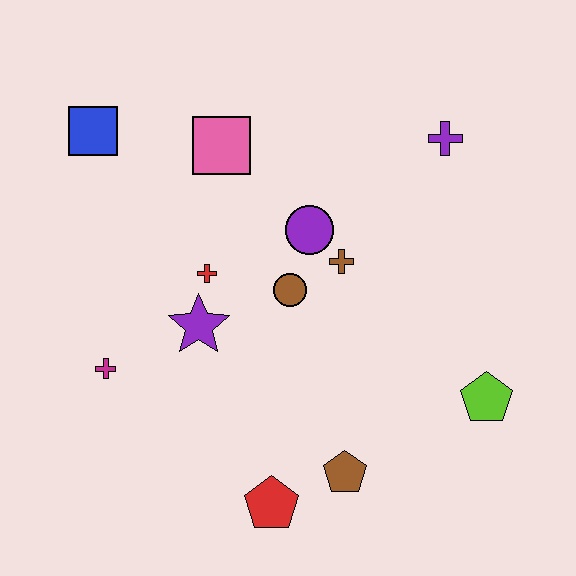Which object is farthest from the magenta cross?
The purple cross is farthest from the magenta cross.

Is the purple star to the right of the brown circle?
No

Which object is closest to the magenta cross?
The purple star is closest to the magenta cross.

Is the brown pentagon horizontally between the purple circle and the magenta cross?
No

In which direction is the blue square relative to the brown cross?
The blue square is to the left of the brown cross.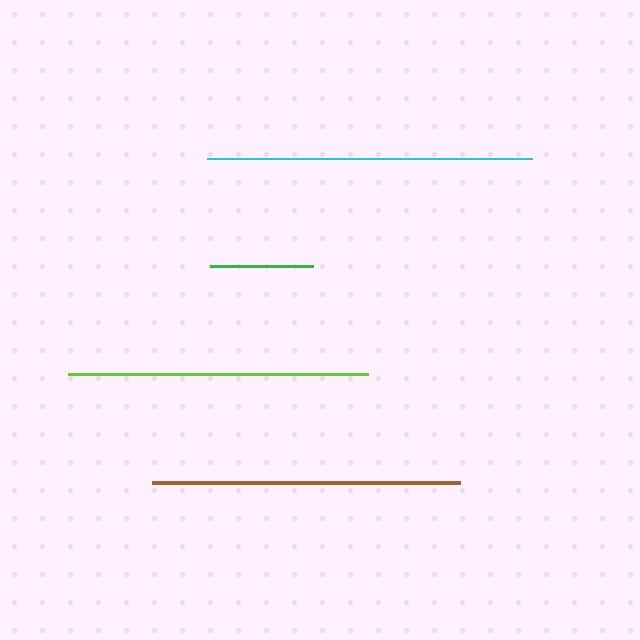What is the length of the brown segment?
The brown segment is approximately 308 pixels long.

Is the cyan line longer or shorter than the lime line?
The cyan line is longer than the lime line.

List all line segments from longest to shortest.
From longest to shortest: cyan, brown, lime, green.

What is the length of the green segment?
The green segment is approximately 102 pixels long.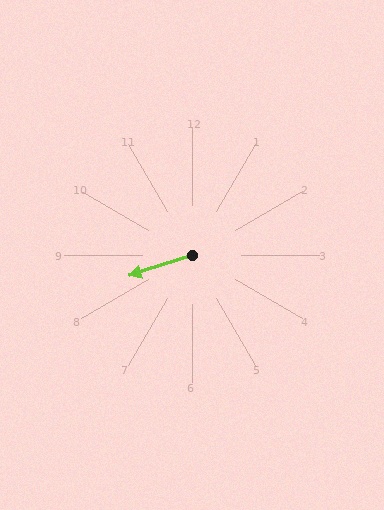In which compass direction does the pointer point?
West.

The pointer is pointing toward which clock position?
Roughly 8 o'clock.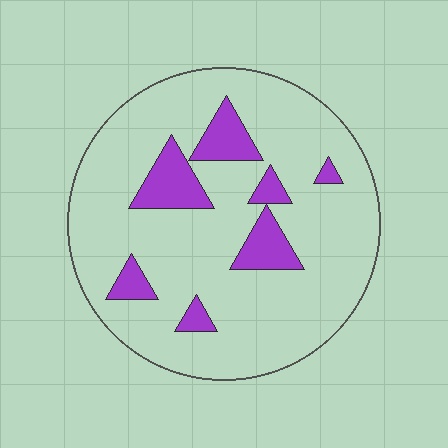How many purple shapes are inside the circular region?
7.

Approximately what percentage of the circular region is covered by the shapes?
Approximately 15%.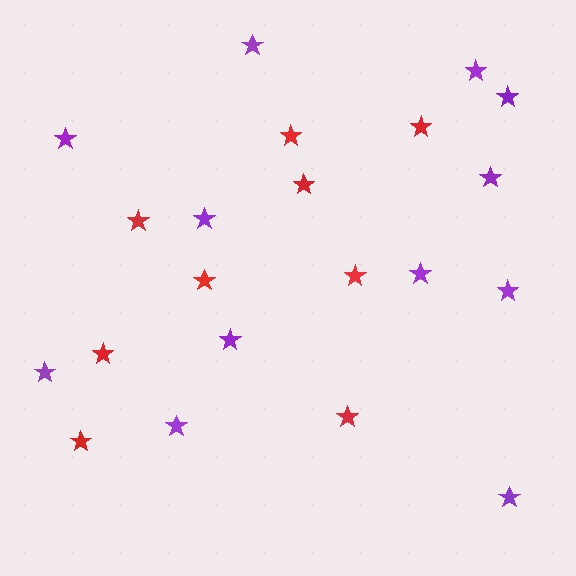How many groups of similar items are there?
There are 2 groups: one group of red stars (9) and one group of purple stars (12).